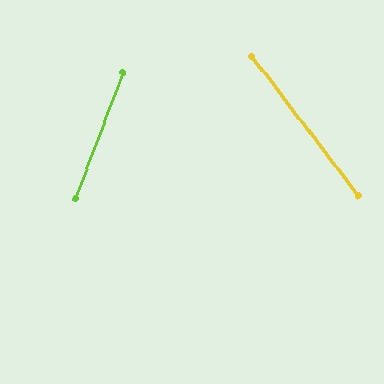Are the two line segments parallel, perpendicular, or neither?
Neither parallel nor perpendicular — they differ by about 58°.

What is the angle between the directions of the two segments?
Approximately 58 degrees.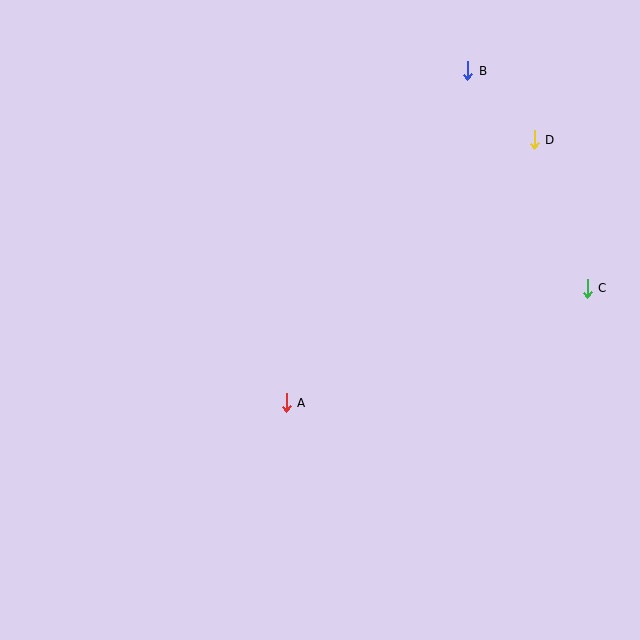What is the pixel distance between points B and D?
The distance between B and D is 96 pixels.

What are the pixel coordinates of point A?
Point A is at (286, 403).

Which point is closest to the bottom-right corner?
Point C is closest to the bottom-right corner.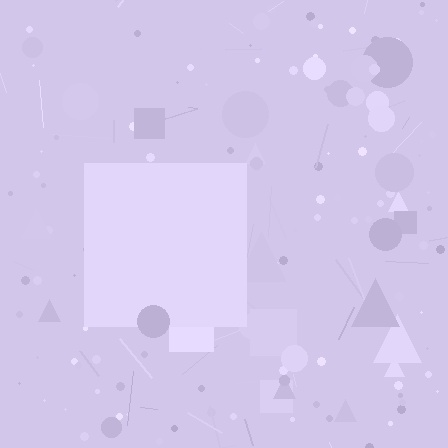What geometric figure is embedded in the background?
A square is embedded in the background.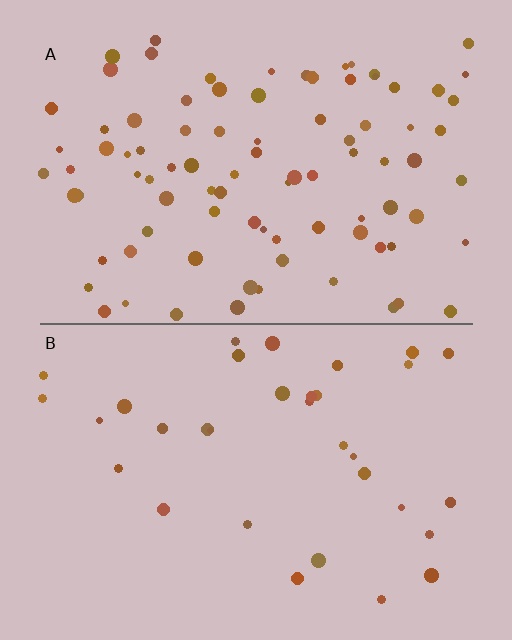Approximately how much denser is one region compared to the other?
Approximately 2.7× — region A over region B.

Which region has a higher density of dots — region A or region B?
A (the top).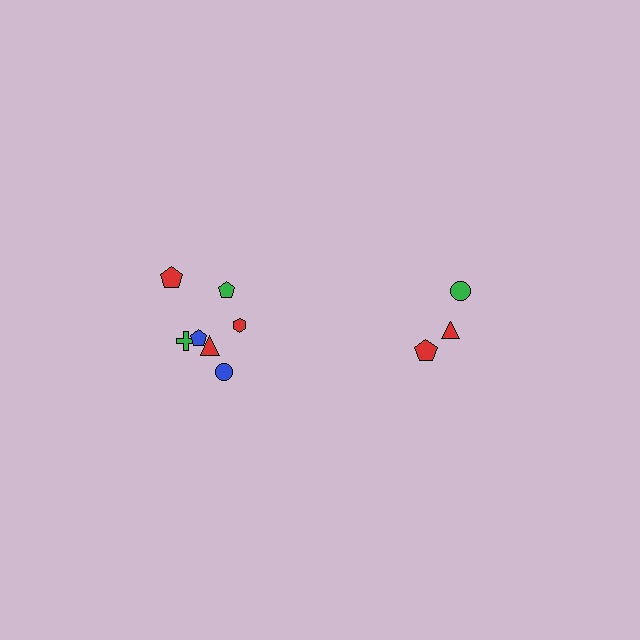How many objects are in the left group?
There are 7 objects.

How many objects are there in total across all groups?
There are 10 objects.